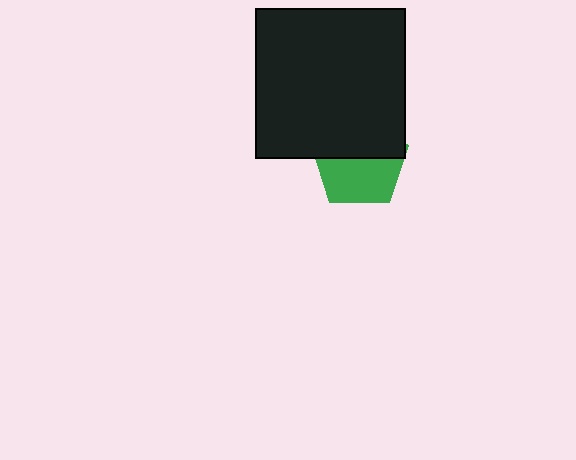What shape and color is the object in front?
The object in front is a black square.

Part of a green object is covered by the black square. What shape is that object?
It is a pentagon.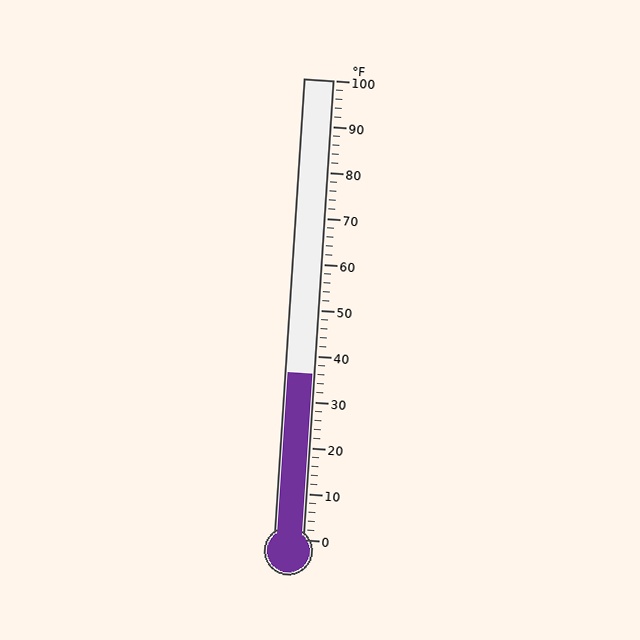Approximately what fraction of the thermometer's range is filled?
The thermometer is filled to approximately 35% of its range.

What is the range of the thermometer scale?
The thermometer scale ranges from 0°F to 100°F.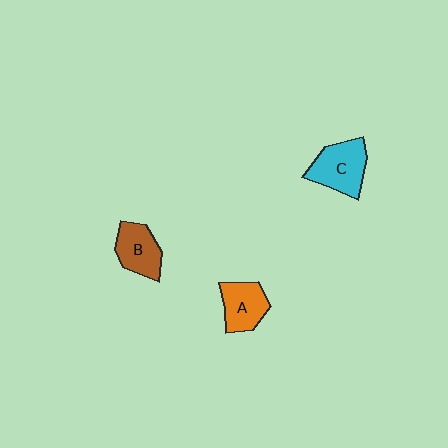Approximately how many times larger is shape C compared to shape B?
Approximately 1.2 times.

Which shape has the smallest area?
Shape A (orange).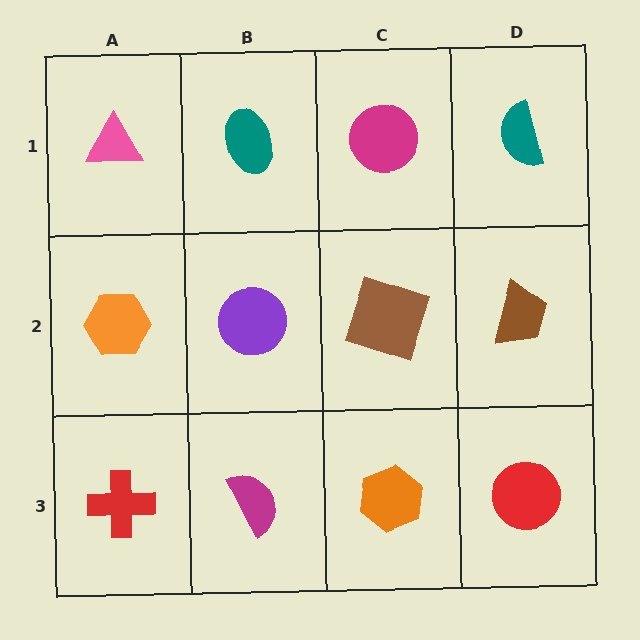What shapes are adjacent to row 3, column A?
An orange hexagon (row 2, column A), a magenta semicircle (row 3, column B).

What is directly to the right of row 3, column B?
An orange hexagon.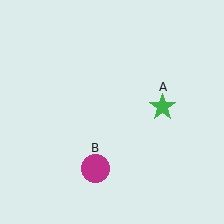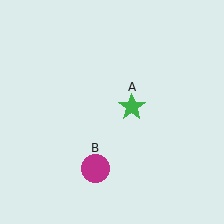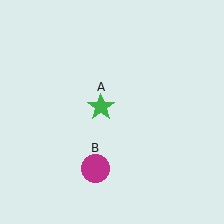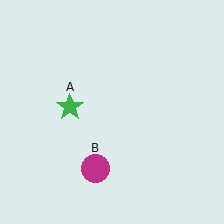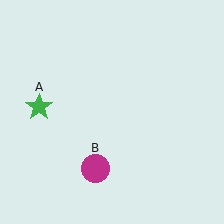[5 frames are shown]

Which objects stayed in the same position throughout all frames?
Magenta circle (object B) remained stationary.